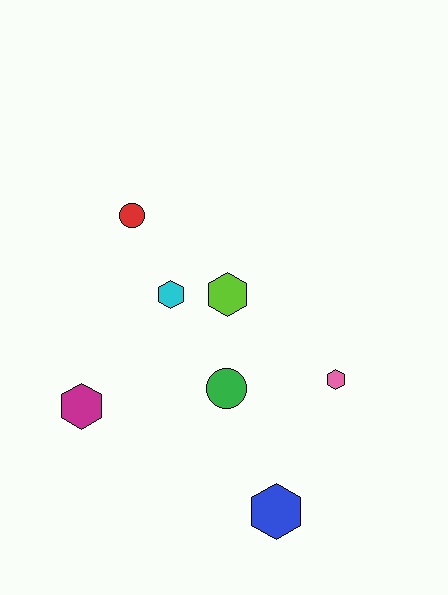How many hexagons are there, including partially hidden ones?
There are 5 hexagons.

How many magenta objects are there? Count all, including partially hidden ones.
There is 1 magenta object.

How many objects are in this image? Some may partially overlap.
There are 7 objects.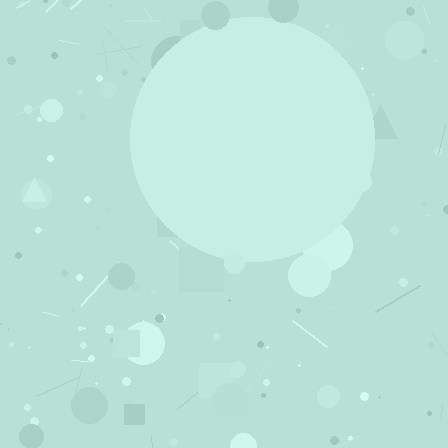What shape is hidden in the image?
A circle is hidden in the image.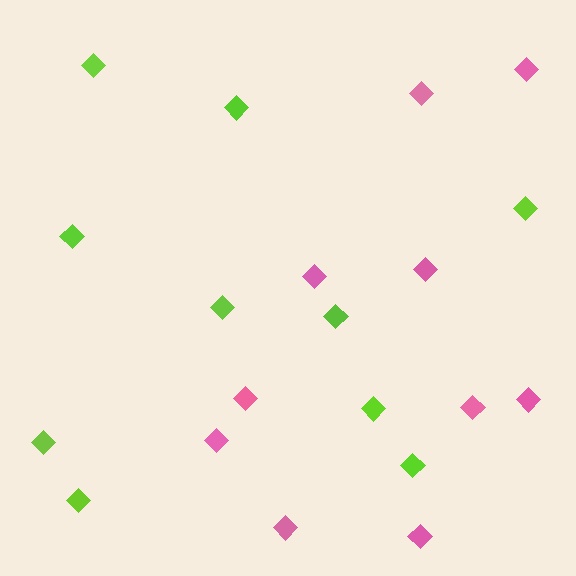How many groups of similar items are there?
There are 2 groups: one group of pink diamonds (10) and one group of lime diamonds (10).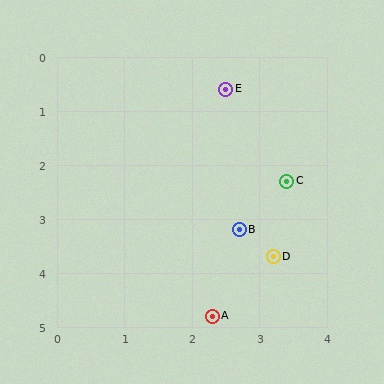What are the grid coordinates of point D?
Point D is at approximately (3.2, 3.7).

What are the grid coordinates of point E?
Point E is at approximately (2.5, 0.6).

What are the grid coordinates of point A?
Point A is at approximately (2.3, 4.8).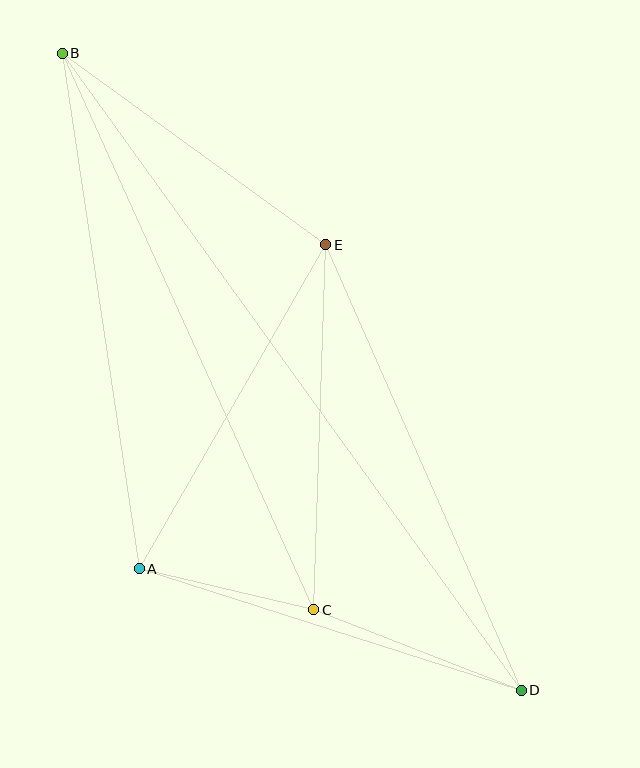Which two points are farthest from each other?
Points B and D are farthest from each other.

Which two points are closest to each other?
Points A and C are closest to each other.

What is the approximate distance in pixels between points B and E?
The distance between B and E is approximately 326 pixels.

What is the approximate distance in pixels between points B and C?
The distance between B and C is approximately 611 pixels.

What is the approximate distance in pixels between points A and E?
The distance between A and E is approximately 374 pixels.